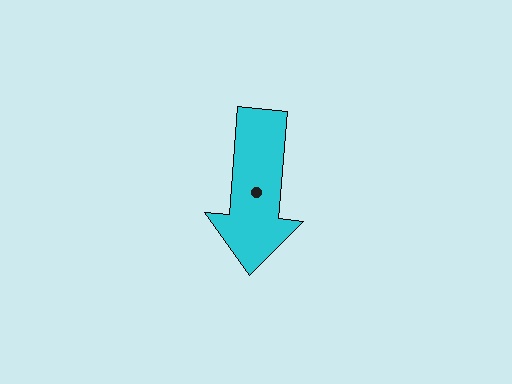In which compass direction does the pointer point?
South.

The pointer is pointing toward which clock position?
Roughly 6 o'clock.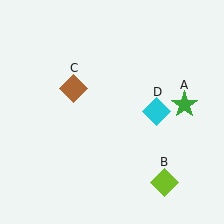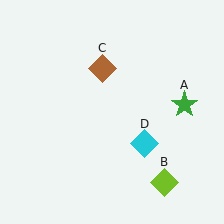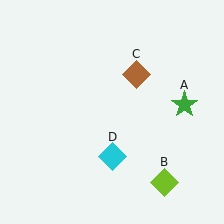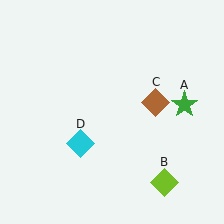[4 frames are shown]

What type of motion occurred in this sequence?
The brown diamond (object C), cyan diamond (object D) rotated clockwise around the center of the scene.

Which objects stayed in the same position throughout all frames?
Green star (object A) and lime diamond (object B) remained stationary.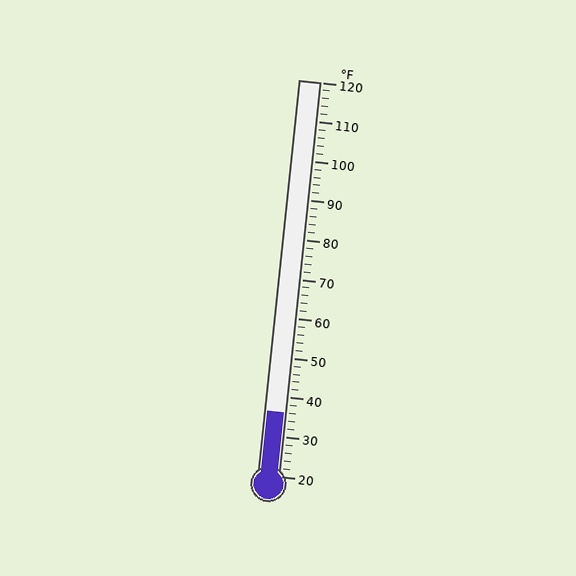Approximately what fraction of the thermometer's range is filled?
The thermometer is filled to approximately 15% of its range.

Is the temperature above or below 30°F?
The temperature is above 30°F.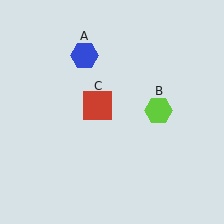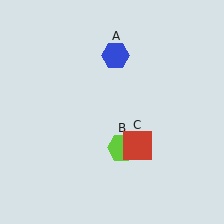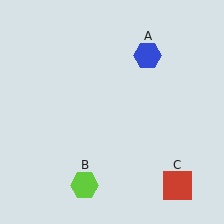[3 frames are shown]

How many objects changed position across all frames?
3 objects changed position: blue hexagon (object A), lime hexagon (object B), red square (object C).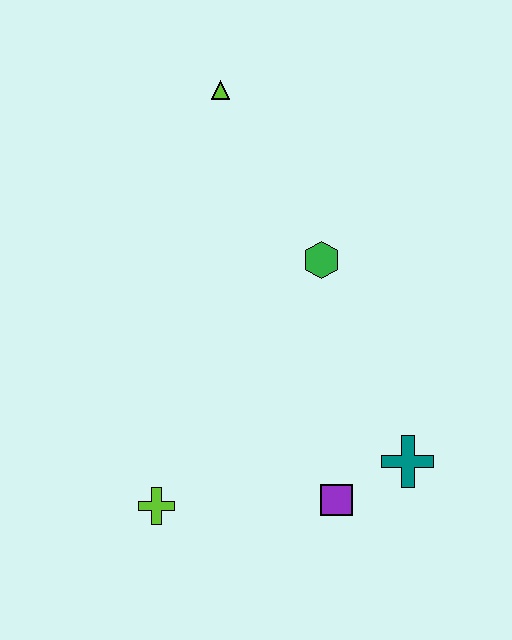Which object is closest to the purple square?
The teal cross is closest to the purple square.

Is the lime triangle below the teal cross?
No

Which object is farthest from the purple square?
The lime triangle is farthest from the purple square.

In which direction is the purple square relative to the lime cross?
The purple square is to the right of the lime cross.